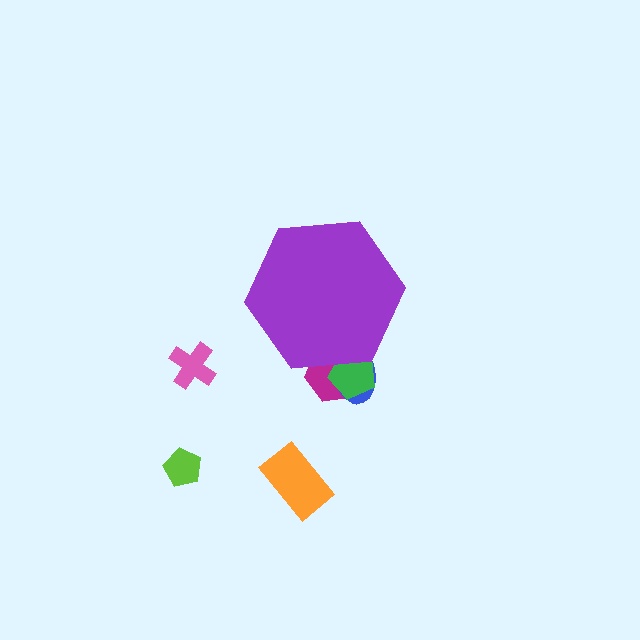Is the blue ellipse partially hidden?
Yes, the blue ellipse is partially hidden behind the purple hexagon.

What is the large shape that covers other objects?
A purple hexagon.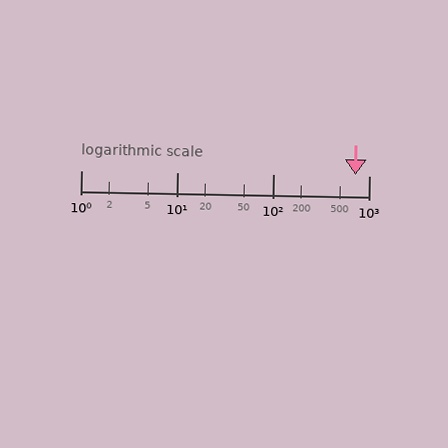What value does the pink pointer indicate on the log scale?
The pointer indicates approximately 730.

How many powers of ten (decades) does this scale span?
The scale spans 3 decades, from 1 to 1000.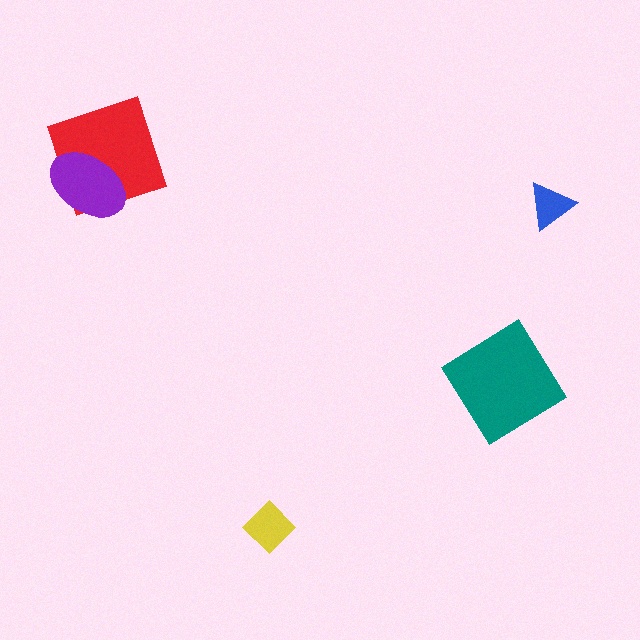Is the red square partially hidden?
Yes, it is partially covered by another shape.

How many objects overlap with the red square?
1 object overlaps with the red square.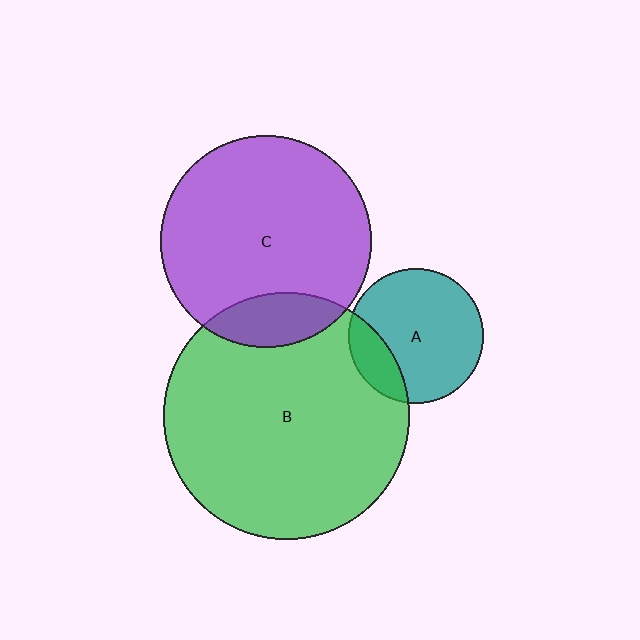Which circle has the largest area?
Circle B (green).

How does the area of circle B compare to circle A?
Approximately 3.3 times.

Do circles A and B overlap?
Yes.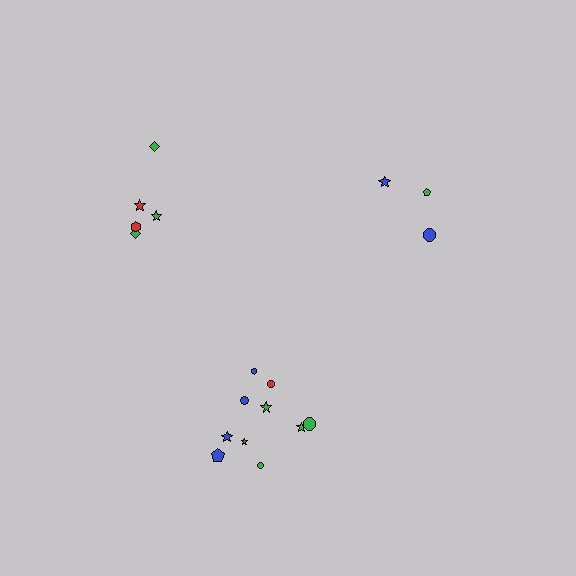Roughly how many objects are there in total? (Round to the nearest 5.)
Roughly 20 objects in total.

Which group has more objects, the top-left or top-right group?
The top-left group.